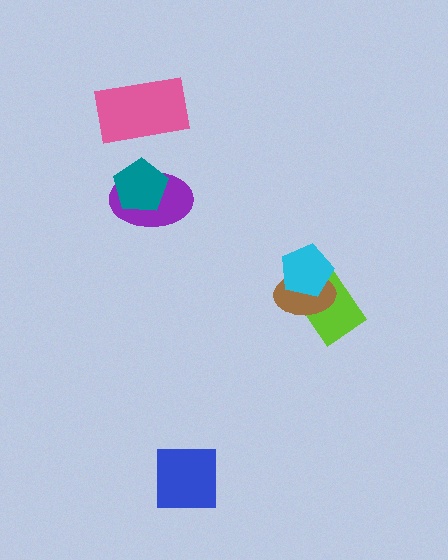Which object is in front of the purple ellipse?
The teal pentagon is in front of the purple ellipse.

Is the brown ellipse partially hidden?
Yes, it is partially covered by another shape.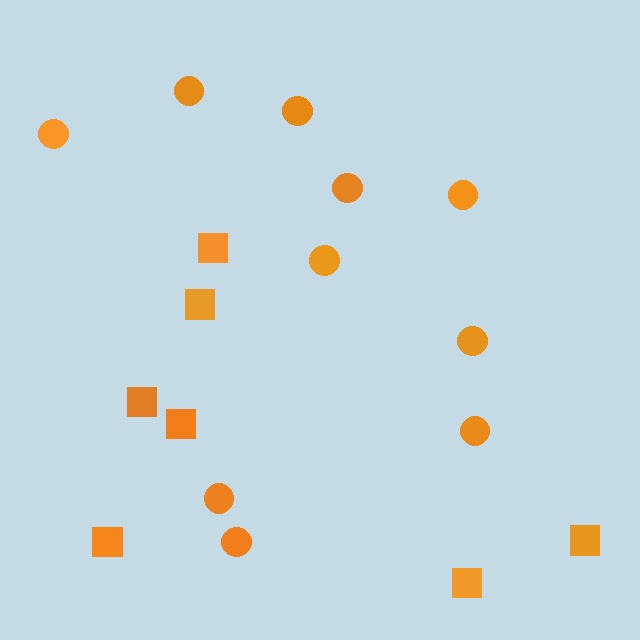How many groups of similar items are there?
There are 2 groups: one group of squares (7) and one group of circles (10).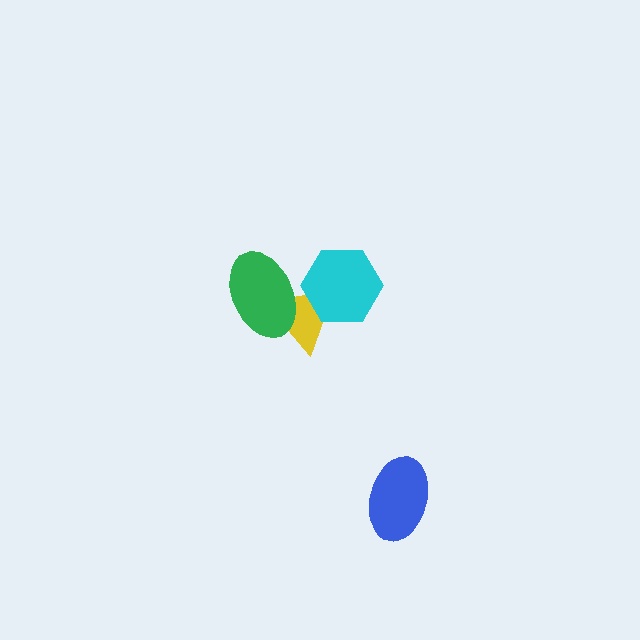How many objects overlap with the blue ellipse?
0 objects overlap with the blue ellipse.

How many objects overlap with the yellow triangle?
2 objects overlap with the yellow triangle.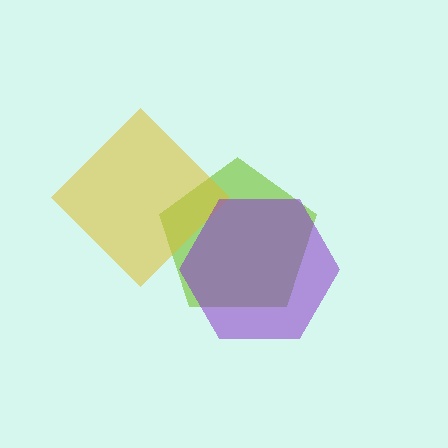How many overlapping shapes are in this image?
There are 3 overlapping shapes in the image.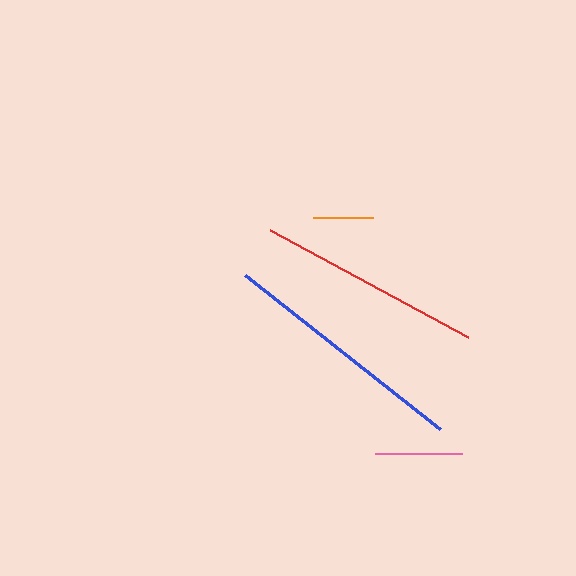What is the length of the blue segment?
The blue segment is approximately 249 pixels long.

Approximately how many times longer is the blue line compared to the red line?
The blue line is approximately 1.1 times the length of the red line.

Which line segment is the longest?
The blue line is the longest at approximately 249 pixels.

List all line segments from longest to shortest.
From longest to shortest: blue, red, pink, orange.